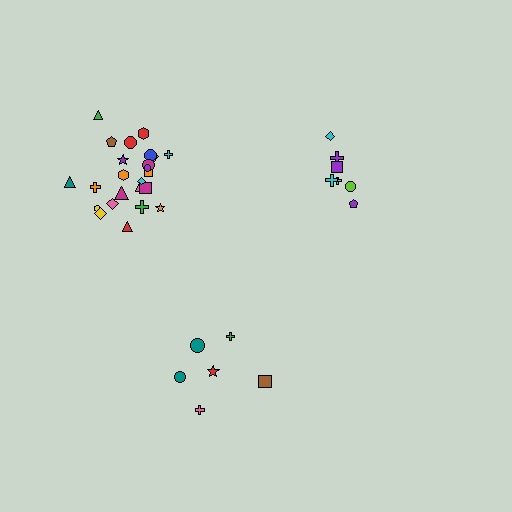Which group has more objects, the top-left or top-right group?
The top-left group.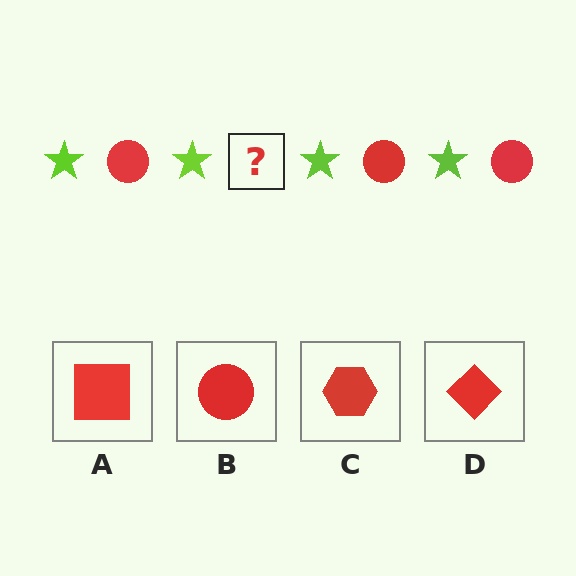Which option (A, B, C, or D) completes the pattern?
B.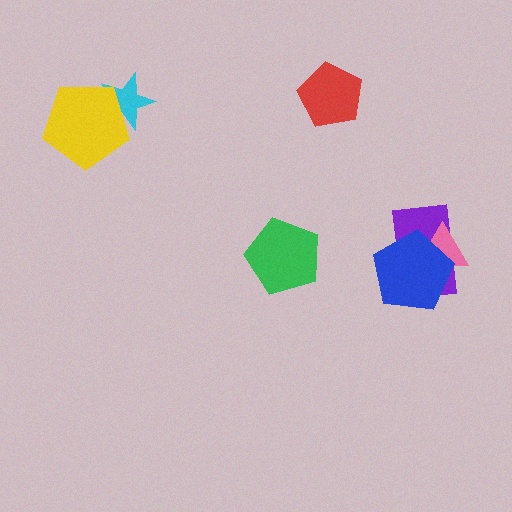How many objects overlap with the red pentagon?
0 objects overlap with the red pentagon.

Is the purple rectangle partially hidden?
Yes, it is partially covered by another shape.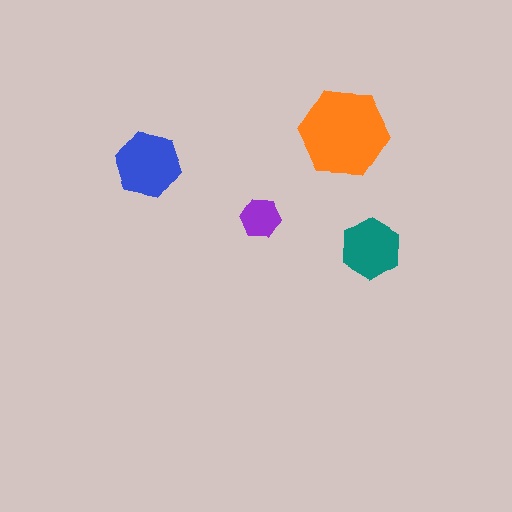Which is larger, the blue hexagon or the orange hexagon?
The orange one.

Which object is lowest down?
The teal hexagon is bottommost.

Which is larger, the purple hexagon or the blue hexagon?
The blue one.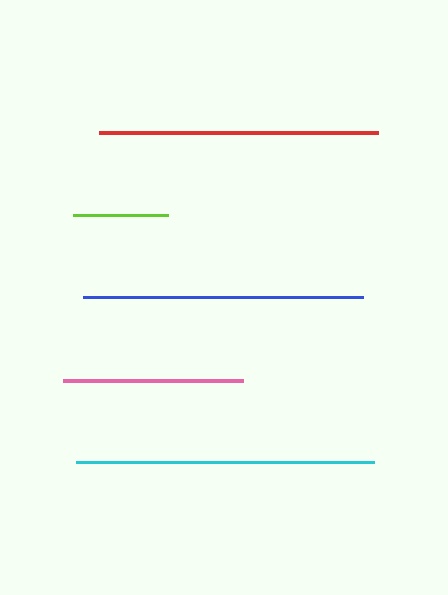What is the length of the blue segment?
The blue segment is approximately 280 pixels long.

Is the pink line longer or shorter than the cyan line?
The cyan line is longer than the pink line.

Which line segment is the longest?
The cyan line is the longest at approximately 298 pixels.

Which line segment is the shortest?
The lime line is the shortest at approximately 95 pixels.